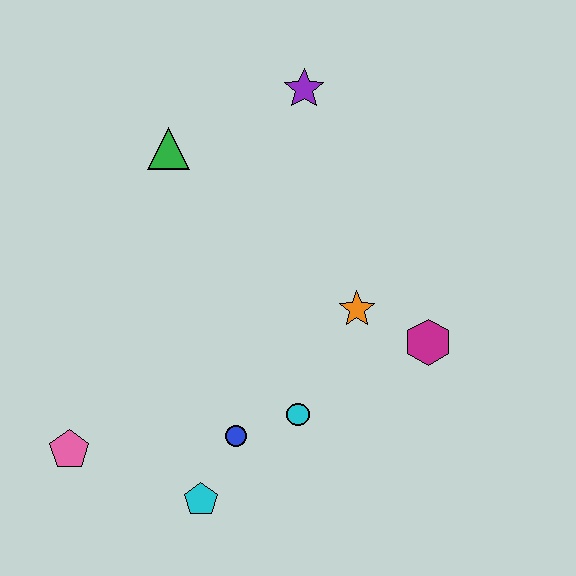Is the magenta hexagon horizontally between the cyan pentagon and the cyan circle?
No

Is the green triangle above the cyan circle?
Yes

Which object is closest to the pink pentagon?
The cyan pentagon is closest to the pink pentagon.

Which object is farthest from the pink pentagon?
The purple star is farthest from the pink pentagon.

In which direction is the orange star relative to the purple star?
The orange star is below the purple star.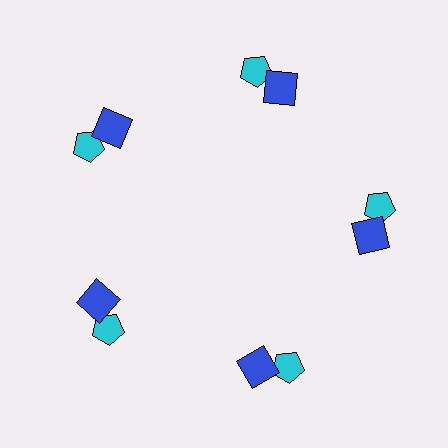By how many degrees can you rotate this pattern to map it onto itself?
The pattern maps onto itself every 72 degrees of rotation.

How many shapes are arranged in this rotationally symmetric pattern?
There are 10 shapes, arranged in 5 groups of 2.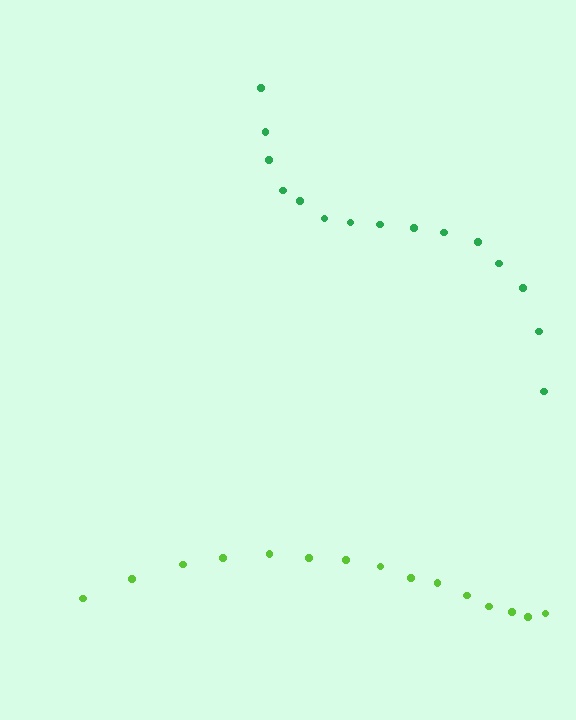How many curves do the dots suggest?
There are 2 distinct paths.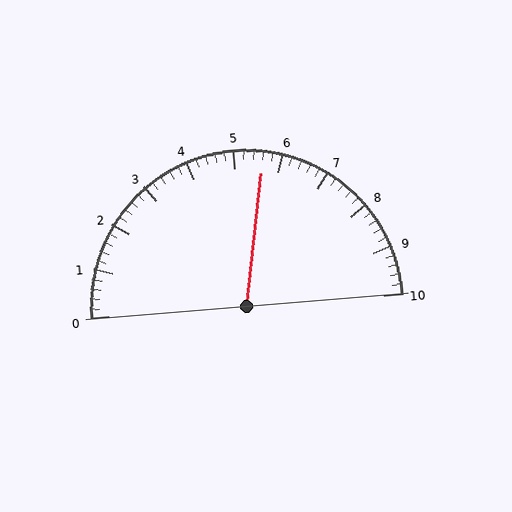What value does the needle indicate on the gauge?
The needle indicates approximately 5.6.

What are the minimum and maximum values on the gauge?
The gauge ranges from 0 to 10.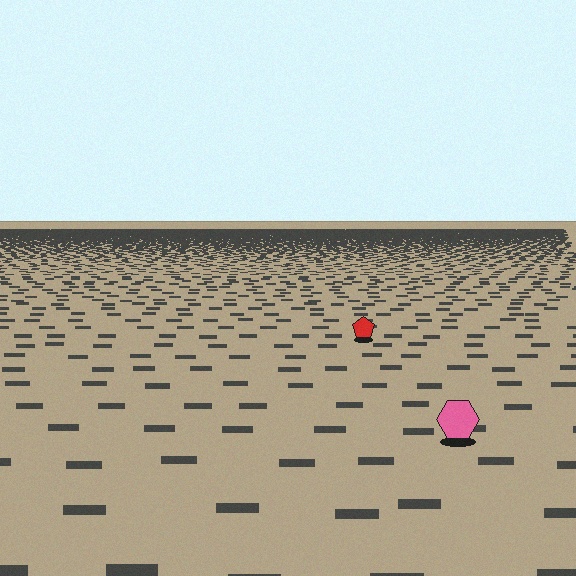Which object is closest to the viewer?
The pink hexagon is closest. The texture marks near it are larger and more spread out.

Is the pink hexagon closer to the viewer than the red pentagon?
Yes. The pink hexagon is closer — you can tell from the texture gradient: the ground texture is coarser near it.